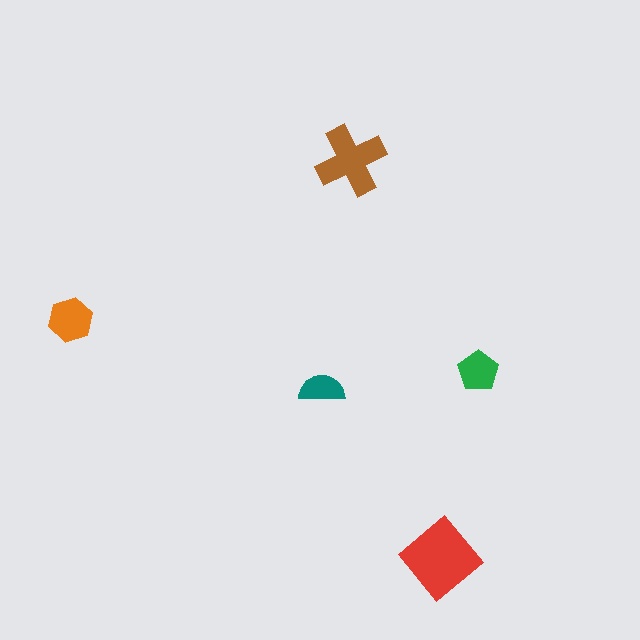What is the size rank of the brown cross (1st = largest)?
2nd.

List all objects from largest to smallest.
The red diamond, the brown cross, the orange hexagon, the green pentagon, the teal semicircle.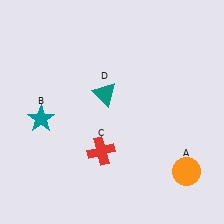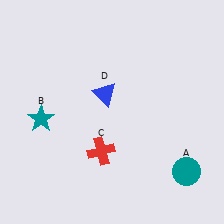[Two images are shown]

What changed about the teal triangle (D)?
In Image 1, D is teal. In Image 2, it changed to blue.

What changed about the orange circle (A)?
In Image 1, A is orange. In Image 2, it changed to teal.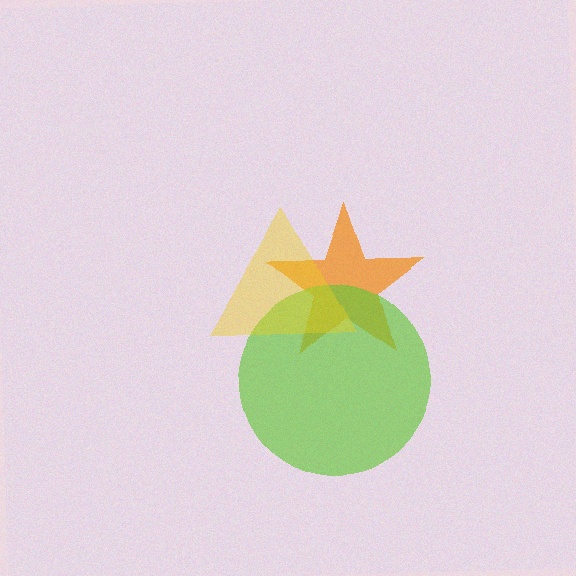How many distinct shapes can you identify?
There are 3 distinct shapes: an orange star, a lime circle, a yellow triangle.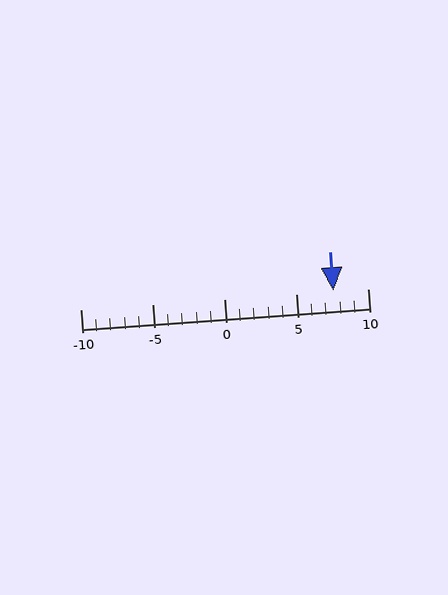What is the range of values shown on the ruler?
The ruler shows values from -10 to 10.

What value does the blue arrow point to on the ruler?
The blue arrow points to approximately 8.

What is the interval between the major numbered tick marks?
The major tick marks are spaced 5 units apart.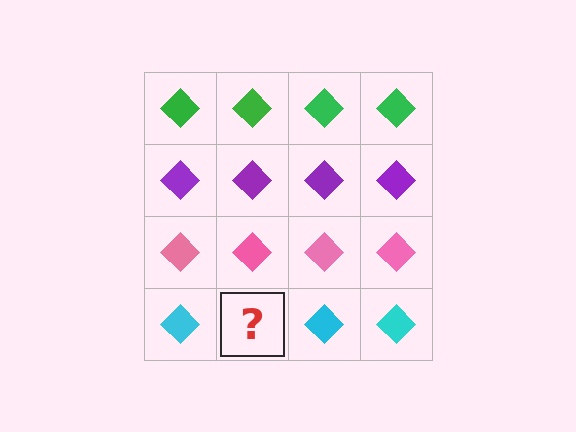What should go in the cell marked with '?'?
The missing cell should contain a cyan diamond.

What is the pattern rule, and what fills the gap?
The rule is that each row has a consistent color. The gap should be filled with a cyan diamond.